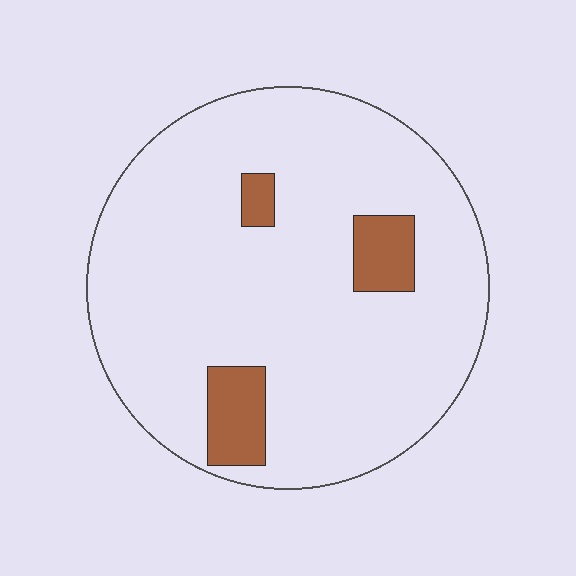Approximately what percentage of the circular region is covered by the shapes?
Approximately 10%.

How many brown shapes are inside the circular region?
3.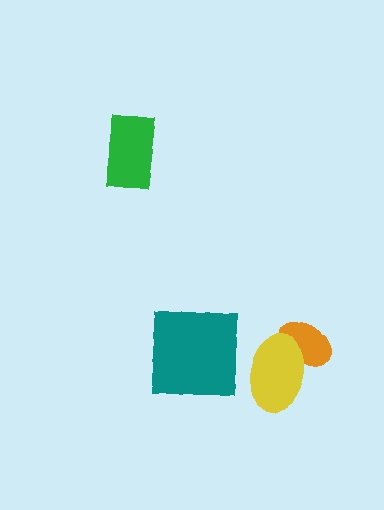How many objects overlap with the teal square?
0 objects overlap with the teal square.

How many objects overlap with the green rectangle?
0 objects overlap with the green rectangle.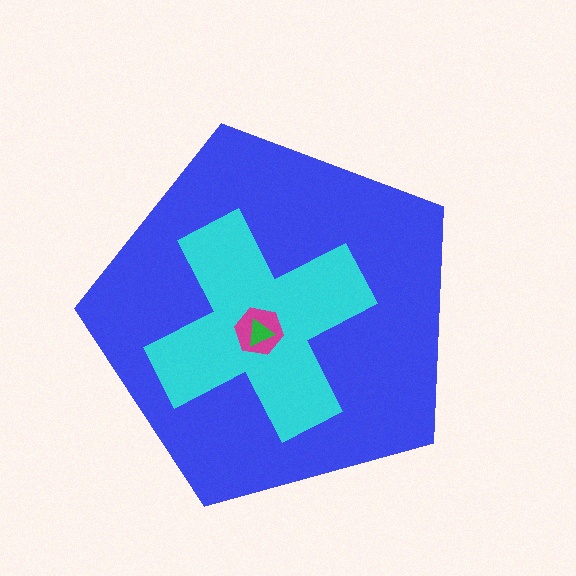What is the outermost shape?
The blue pentagon.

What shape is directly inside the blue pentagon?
The cyan cross.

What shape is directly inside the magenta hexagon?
The green triangle.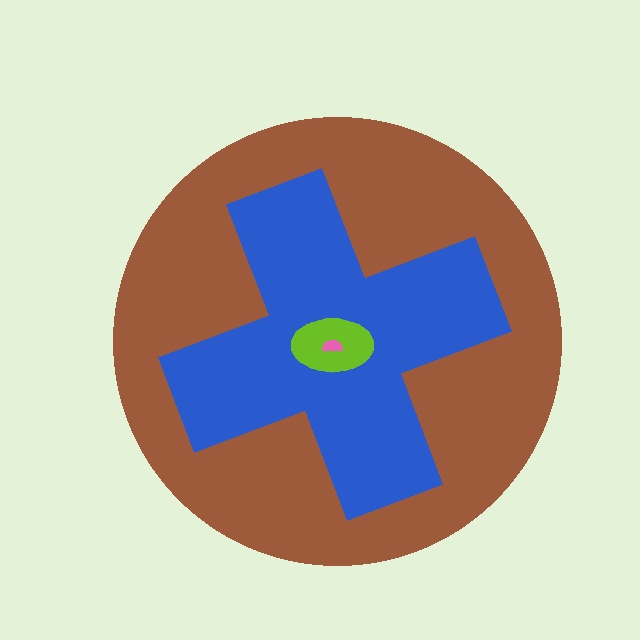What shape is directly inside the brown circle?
The blue cross.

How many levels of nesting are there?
4.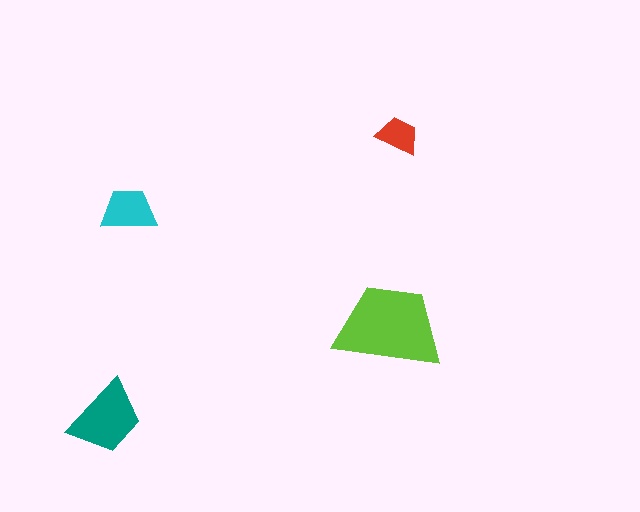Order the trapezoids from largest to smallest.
the lime one, the teal one, the cyan one, the red one.